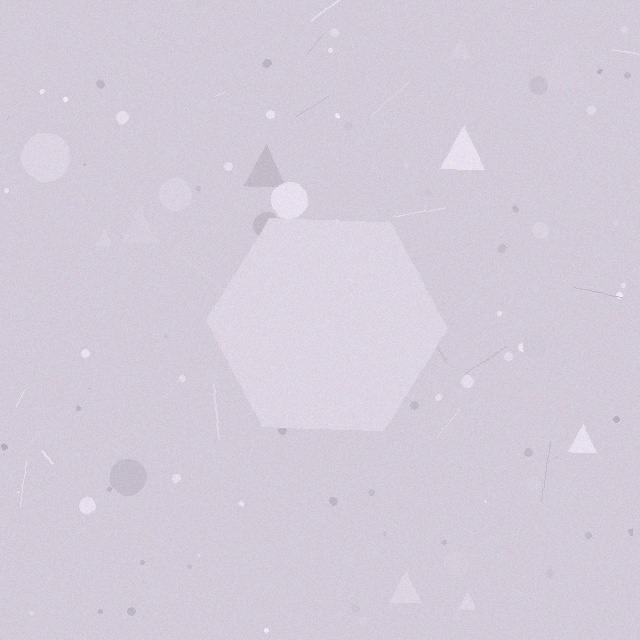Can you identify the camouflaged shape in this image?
The camouflaged shape is a hexagon.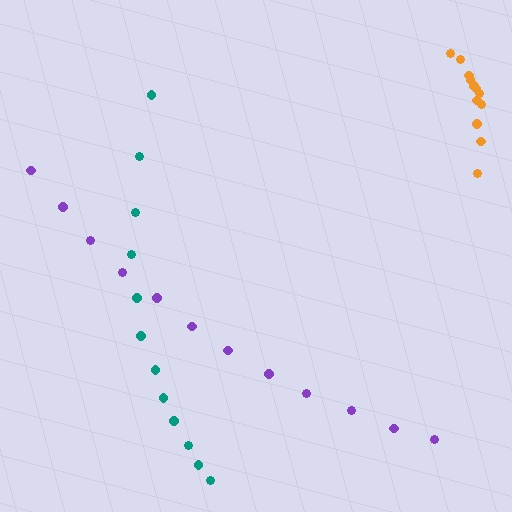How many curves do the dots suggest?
There are 3 distinct paths.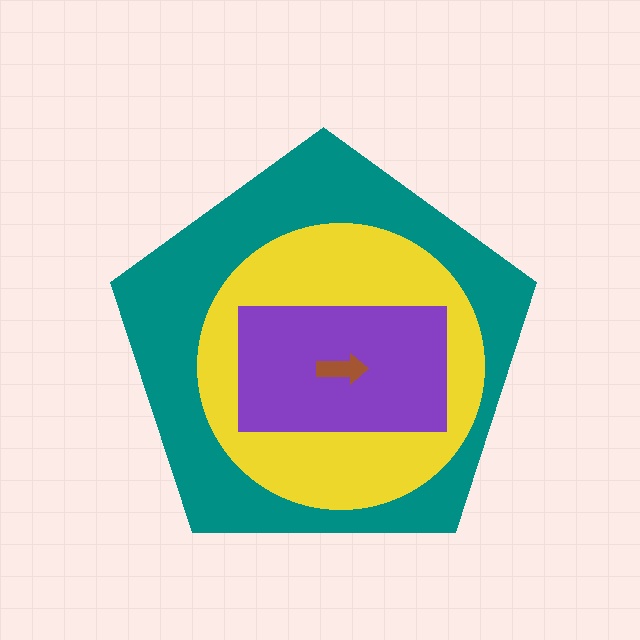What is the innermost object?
The brown arrow.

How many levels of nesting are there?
4.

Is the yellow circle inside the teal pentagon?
Yes.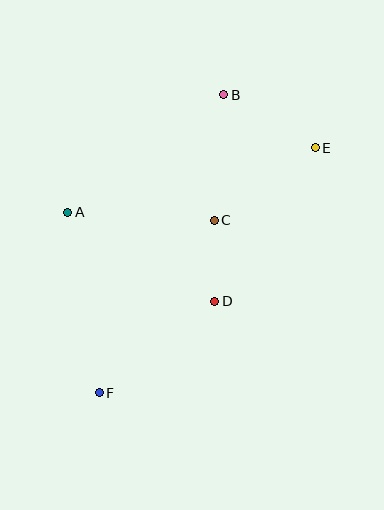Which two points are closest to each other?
Points C and D are closest to each other.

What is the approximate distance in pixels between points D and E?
The distance between D and E is approximately 183 pixels.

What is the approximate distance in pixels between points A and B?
The distance between A and B is approximately 195 pixels.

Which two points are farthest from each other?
Points E and F are farthest from each other.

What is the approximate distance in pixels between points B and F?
The distance between B and F is approximately 323 pixels.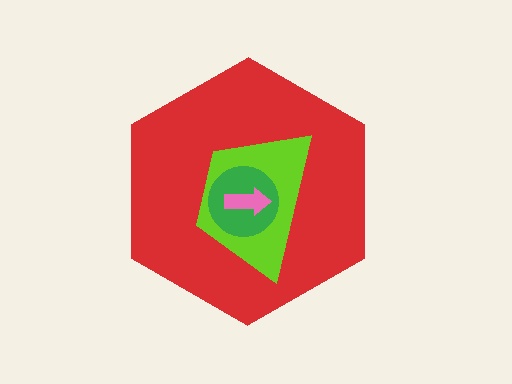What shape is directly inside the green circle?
The pink arrow.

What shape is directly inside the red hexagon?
The lime trapezoid.